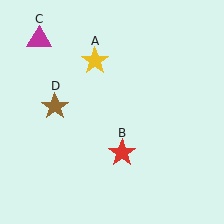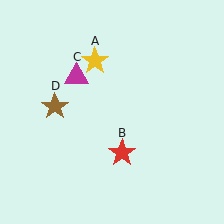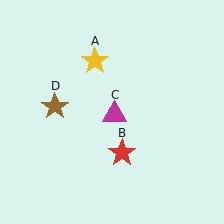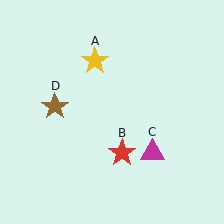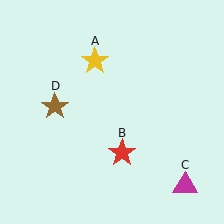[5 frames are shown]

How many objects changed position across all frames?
1 object changed position: magenta triangle (object C).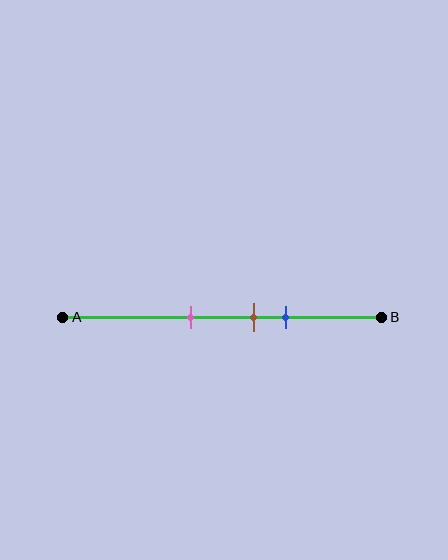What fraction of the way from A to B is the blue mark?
The blue mark is approximately 70% (0.7) of the way from A to B.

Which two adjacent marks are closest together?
The brown and blue marks are the closest adjacent pair.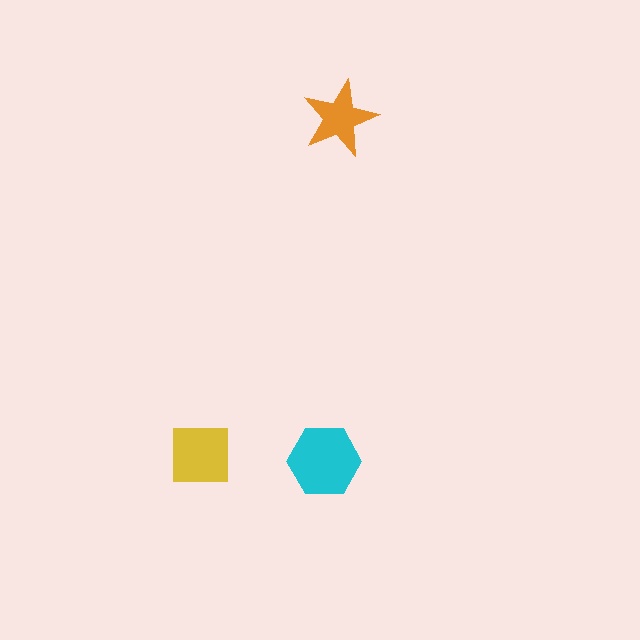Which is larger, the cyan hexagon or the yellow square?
The cyan hexagon.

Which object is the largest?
The cyan hexagon.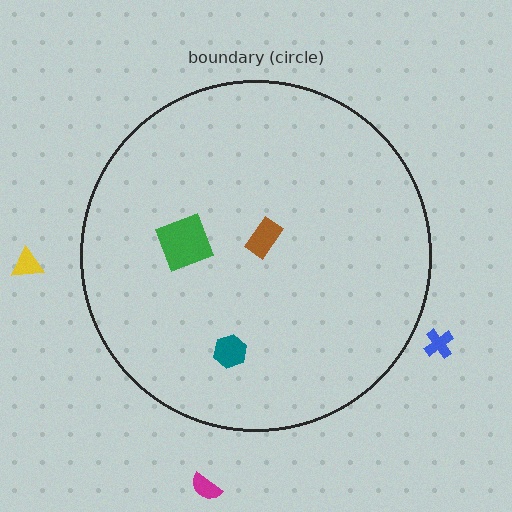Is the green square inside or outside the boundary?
Inside.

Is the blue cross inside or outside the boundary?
Outside.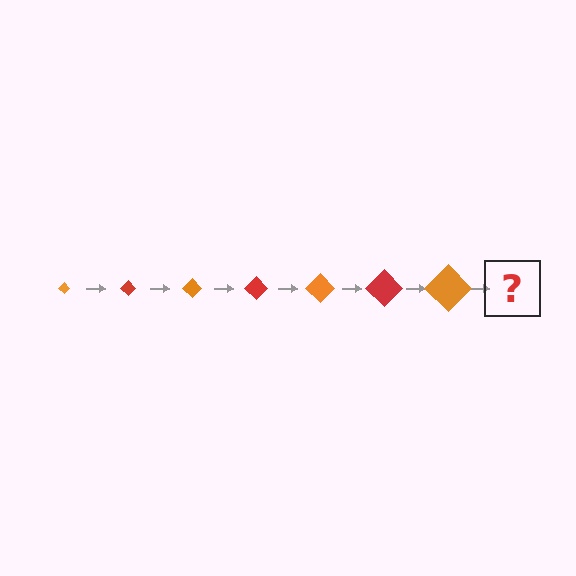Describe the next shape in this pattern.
It should be a red diamond, larger than the previous one.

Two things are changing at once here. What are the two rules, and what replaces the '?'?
The two rules are that the diamond grows larger each step and the color cycles through orange and red. The '?' should be a red diamond, larger than the previous one.